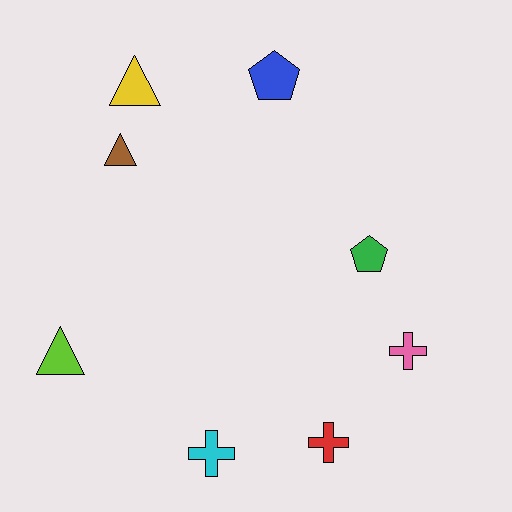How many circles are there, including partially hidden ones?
There are no circles.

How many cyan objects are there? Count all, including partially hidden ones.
There is 1 cyan object.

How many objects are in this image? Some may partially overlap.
There are 8 objects.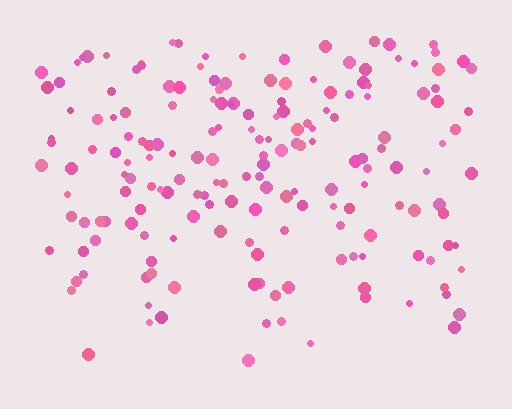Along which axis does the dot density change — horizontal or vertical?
Vertical.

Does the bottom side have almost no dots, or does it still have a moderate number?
Still a moderate number, just noticeably fewer than the top.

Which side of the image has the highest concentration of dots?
The top.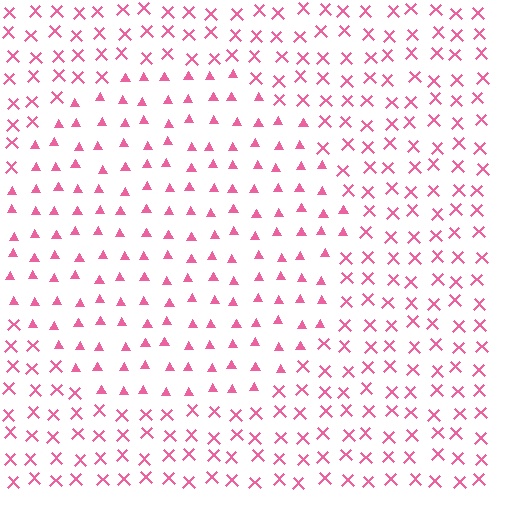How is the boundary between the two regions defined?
The boundary is defined by a change in element shape: triangles inside vs. X marks outside. All elements share the same color and spacing.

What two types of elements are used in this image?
The image uses triangles inside the circle region and X marks outside it.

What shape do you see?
I see a circle.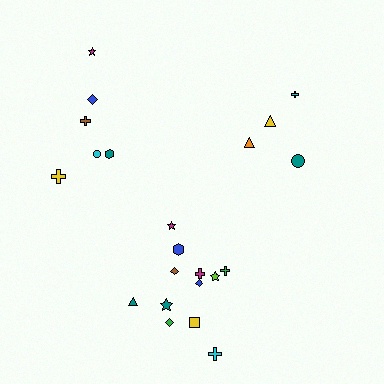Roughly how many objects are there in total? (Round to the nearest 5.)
Roughly 20 objects in total.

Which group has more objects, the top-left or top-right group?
The top-left group.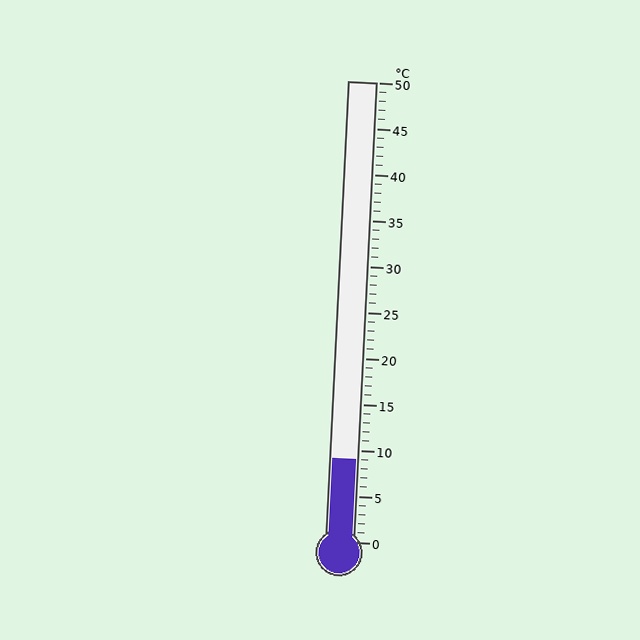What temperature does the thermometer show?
The thermometer shows approximately 9°C.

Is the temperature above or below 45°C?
The temperature is below 45°C.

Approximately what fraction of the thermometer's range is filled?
The thermometer is filled to approximately 20% of its range.